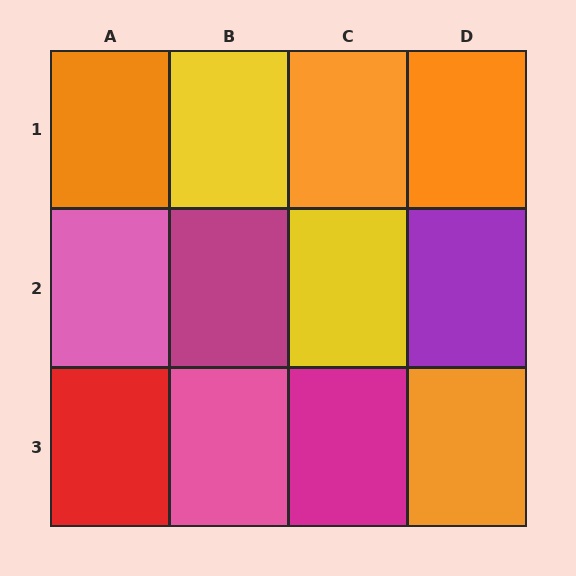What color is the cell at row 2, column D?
Purple.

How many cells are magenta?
2 cells are magenta.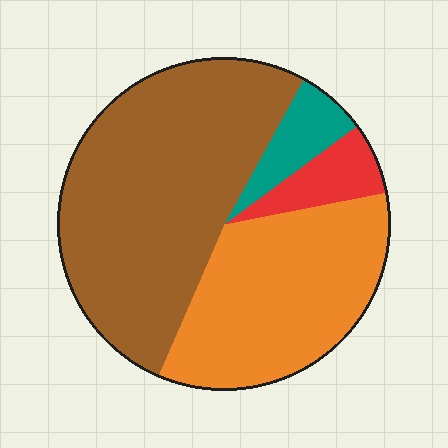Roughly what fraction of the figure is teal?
Teal covers around 5% of the figure.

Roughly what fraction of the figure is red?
Red takes up less than a quarter of the figure.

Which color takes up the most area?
Brown, at roughly 50%.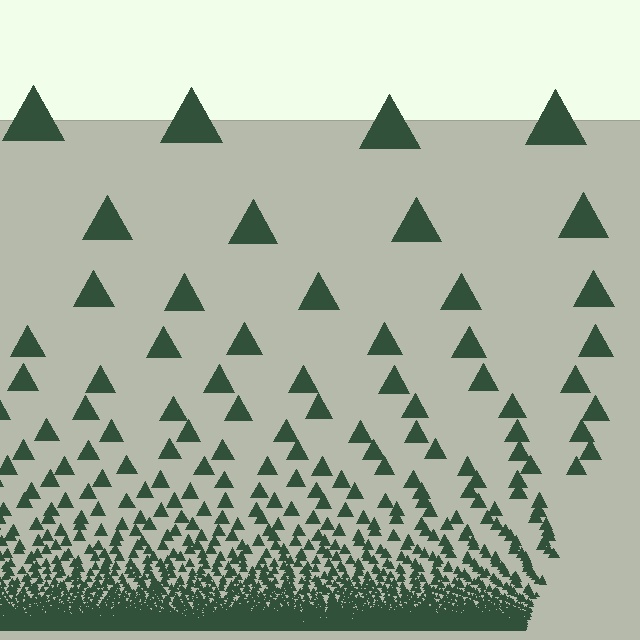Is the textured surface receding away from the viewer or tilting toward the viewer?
The surface appears to tilt toward the viewer. Texture elements get larger and sparser toward the top.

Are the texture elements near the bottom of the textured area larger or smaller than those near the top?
Smaller. The gradient is inverted — elements near the bottom are smaller and denser.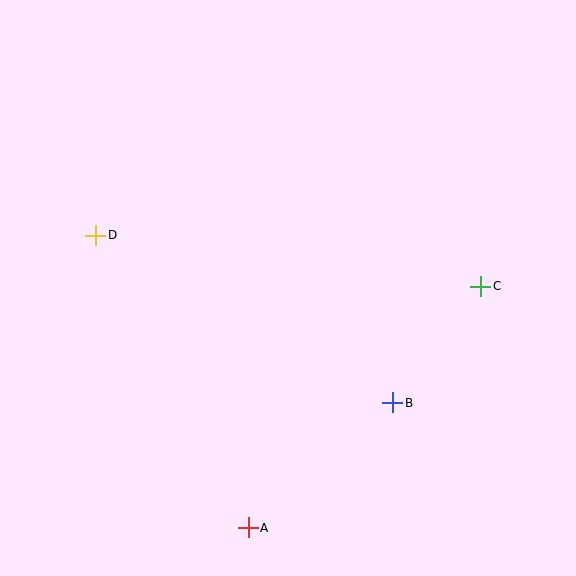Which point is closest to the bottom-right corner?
Point B is closest to the bottom-right corner.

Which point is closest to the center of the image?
Point B at (393, 403) is closest to the center.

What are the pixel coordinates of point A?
Point A is at (248, 528).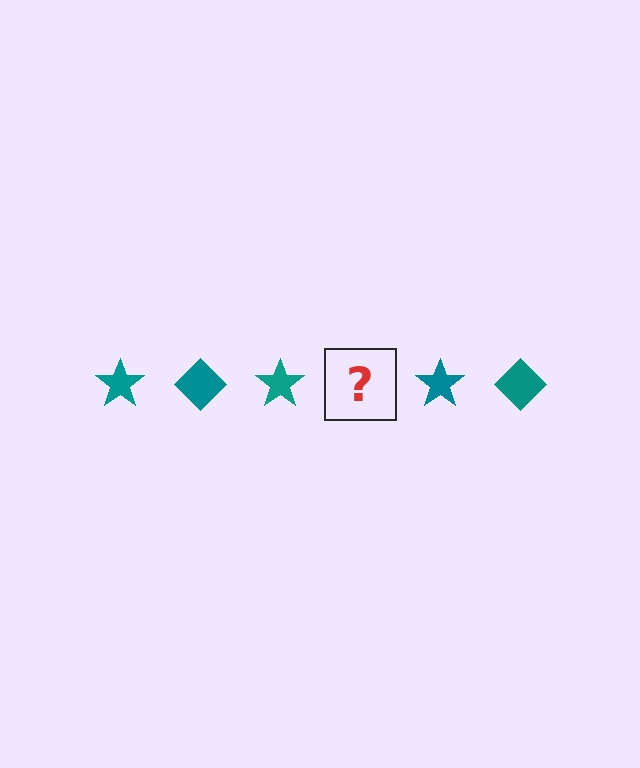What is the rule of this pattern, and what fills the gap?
The rule is that the pattern cycles through star, diamond shapes in teal. The gap should be filled with a teal diamond.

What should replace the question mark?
The question mark should be replaced with a teal diamond.